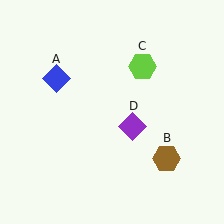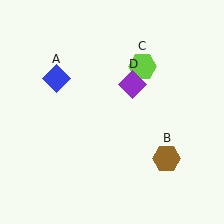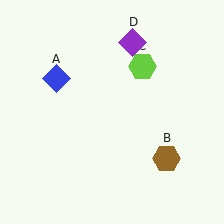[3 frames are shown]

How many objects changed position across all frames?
1 object changed position: purple diamond (object D).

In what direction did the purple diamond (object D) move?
The purple diamond (object D) moved up.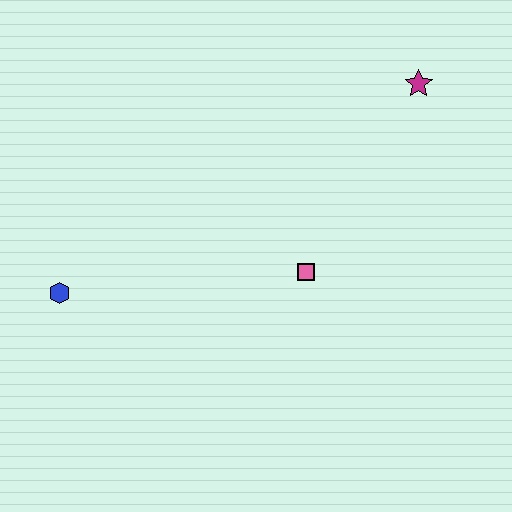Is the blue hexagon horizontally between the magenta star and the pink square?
No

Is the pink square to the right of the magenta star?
No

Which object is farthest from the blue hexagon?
The magenta star is farthest from the blue hexagon.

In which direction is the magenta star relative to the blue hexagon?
The magenta star is to the right of the blue hexagon.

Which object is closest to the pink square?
The magenta star is closest to the pink square.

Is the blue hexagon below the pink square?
Yes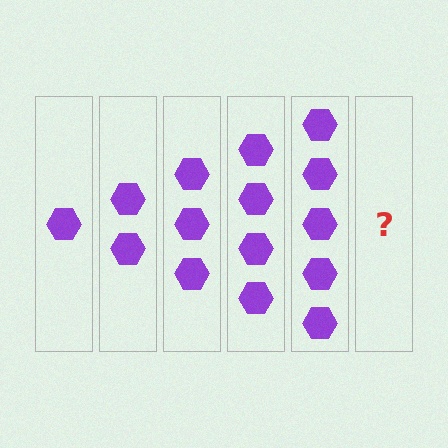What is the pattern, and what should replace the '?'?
The pattern is that each step adds one more hexagon. The '?' should be 6 hexagons.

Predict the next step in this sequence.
The next step is 6 hexagons.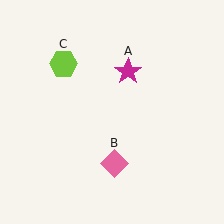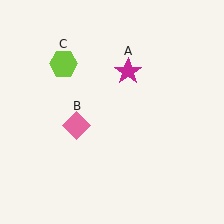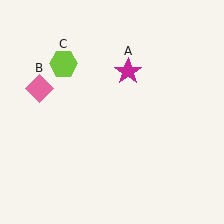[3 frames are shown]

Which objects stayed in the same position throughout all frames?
Magenta star (object A) and lime hexagon (object C) remained stationary.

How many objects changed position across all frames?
1 object changed position: pink diamond (object B).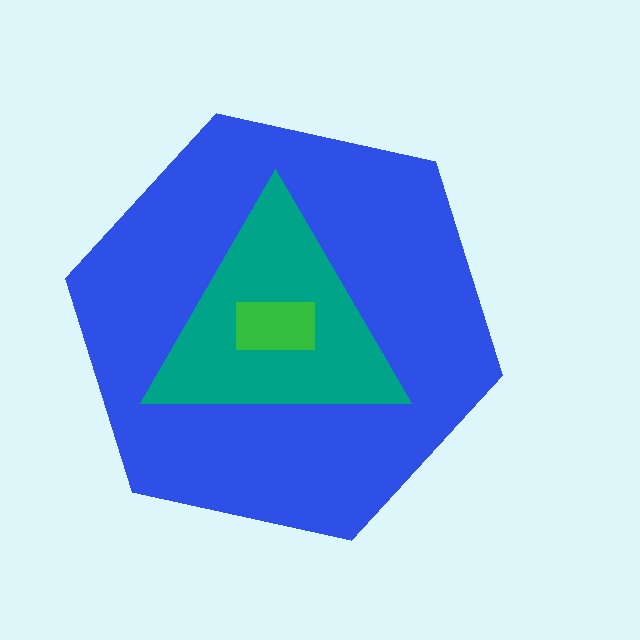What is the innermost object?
The green rectangle.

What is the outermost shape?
The blue hexagon.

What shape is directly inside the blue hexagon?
The teal triangle.